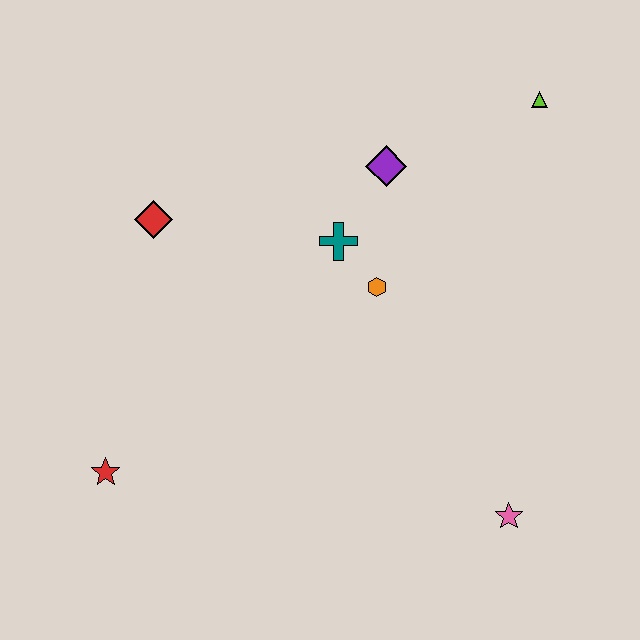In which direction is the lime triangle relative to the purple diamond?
The lime triangle is to the right of the purple diamond.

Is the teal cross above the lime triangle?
No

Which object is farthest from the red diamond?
The pink star is farthest from the red diamond.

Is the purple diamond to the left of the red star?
No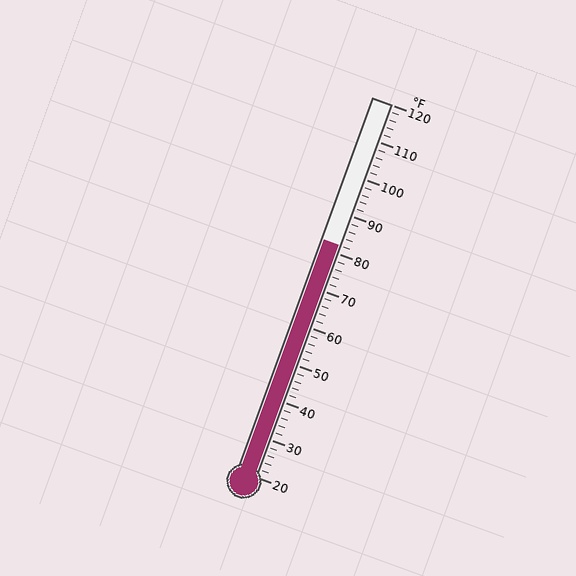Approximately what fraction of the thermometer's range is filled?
The thermometer is filled to approximately 60% of its range.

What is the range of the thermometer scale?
The thermometer scale ranges from 20°F to 120°F.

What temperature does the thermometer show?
The thermometer shows approximately 82°F.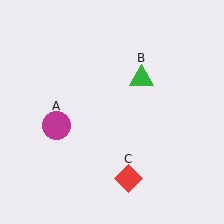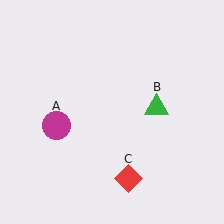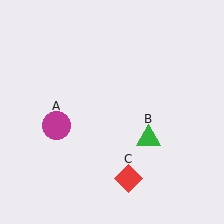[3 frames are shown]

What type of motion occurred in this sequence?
The green triangle (object B) rotated clockwise around the center of the scene.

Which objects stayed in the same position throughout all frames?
Magenta circle (object A) and red diamond (object C) remained stationary.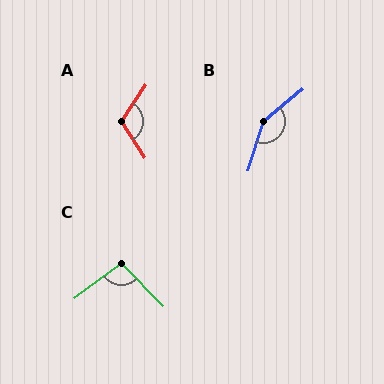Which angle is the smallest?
C, at approximately 97 degrees.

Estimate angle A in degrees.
Approximately 112 degrees.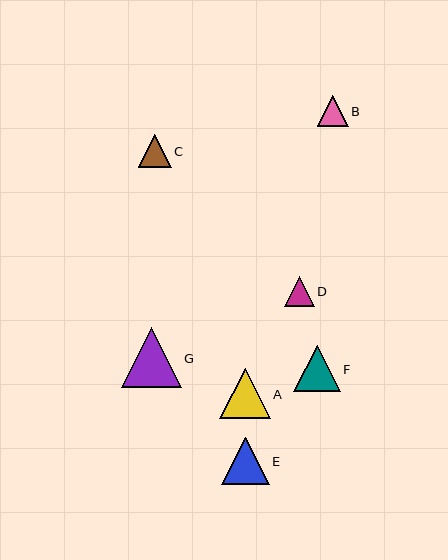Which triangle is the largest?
Triangle G is the largest with a size of approximately 59 pixels.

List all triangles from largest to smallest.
From largest to smallest: G, A, E, F, C, B, D.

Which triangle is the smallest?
Triangle D is the smallest with a size of approximately 30 pixels.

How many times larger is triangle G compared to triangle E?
Triangle G is approximately 1.3 times the size of triangle E.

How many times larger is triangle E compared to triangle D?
Triangle E is approximately 1.6 times the size of triangle D.